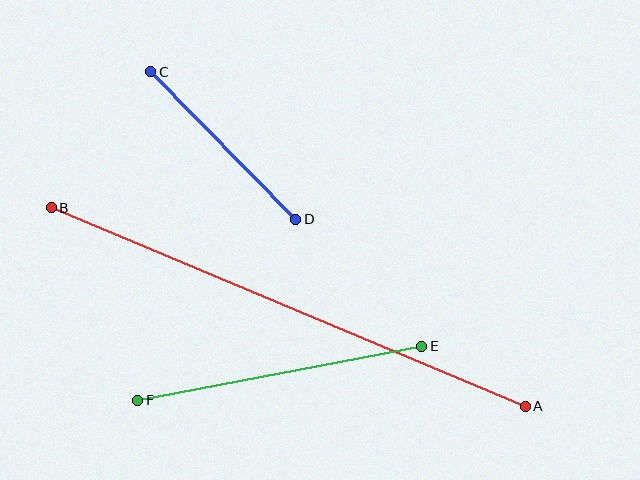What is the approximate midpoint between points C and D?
The midpoint is at approximately (223, 145) pixels.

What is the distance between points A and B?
The distance is approximately 514 pixels.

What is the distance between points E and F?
The distance is approximately 289 pixels.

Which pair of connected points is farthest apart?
Points A and B are farthest apart.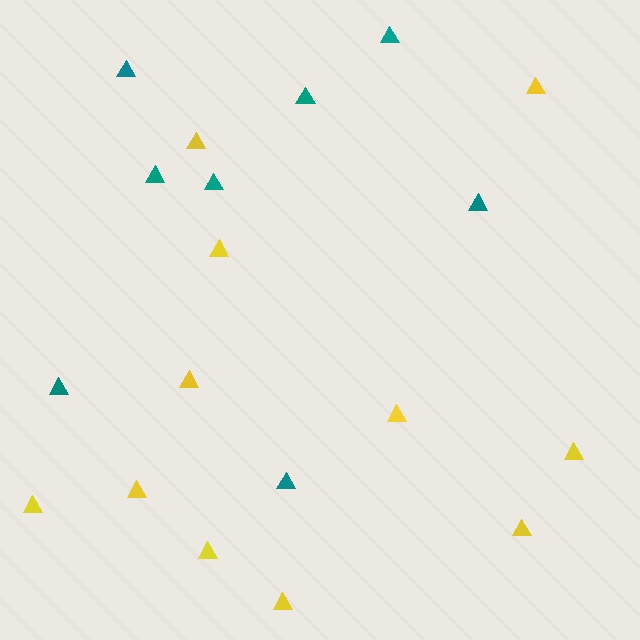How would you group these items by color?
There are 2 groups: one group of yellow triangles (11) and one group of teal triangles (8).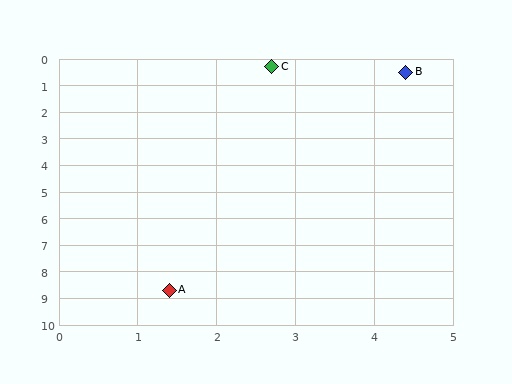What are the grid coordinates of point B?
Point B is at approximately (4.4, 0.5).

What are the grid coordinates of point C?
Point C is at approximately (2.7, 0.3).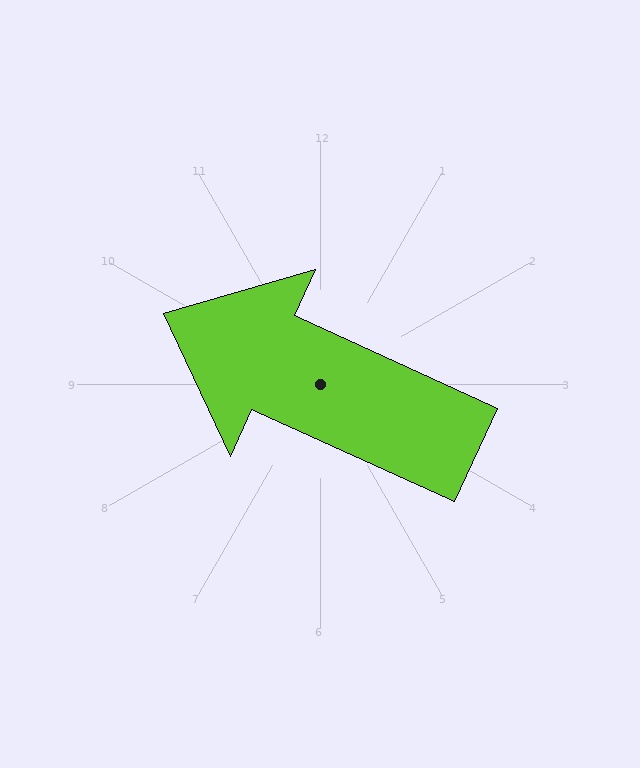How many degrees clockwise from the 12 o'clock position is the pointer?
Approximately 294 degrees.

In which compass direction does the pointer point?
Northwest.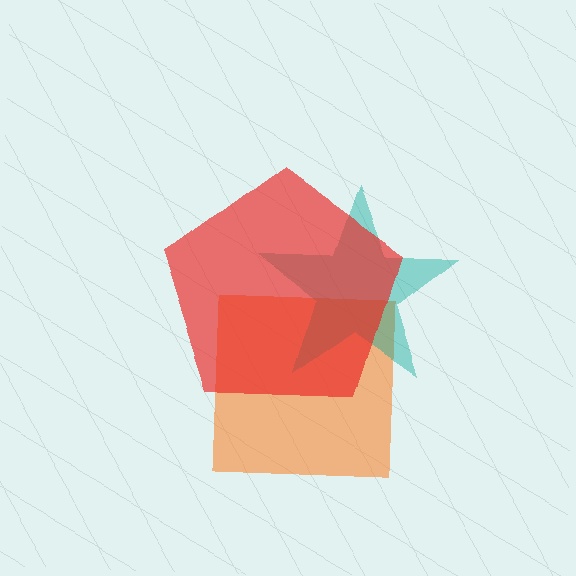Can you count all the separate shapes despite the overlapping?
Yes, there are 3 separate shapes.